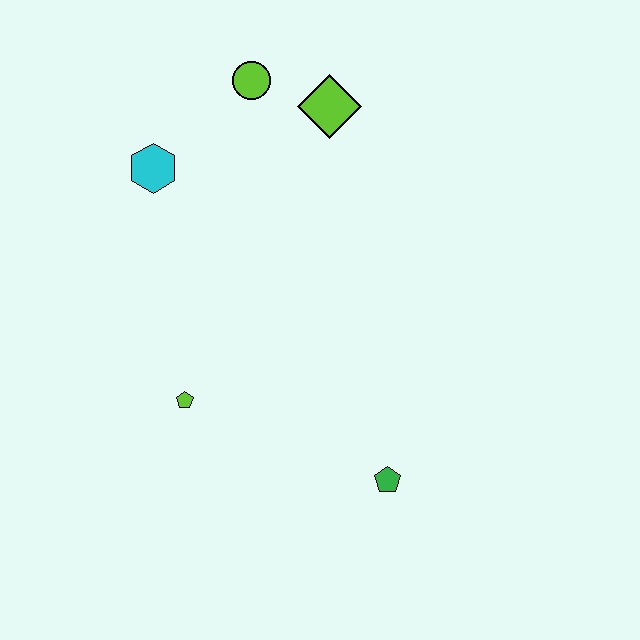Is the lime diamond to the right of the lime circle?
Yes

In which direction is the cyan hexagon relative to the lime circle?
The cyan hexagon is to the left of the lime circle.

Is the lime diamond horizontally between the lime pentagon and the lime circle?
No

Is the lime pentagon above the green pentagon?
Yes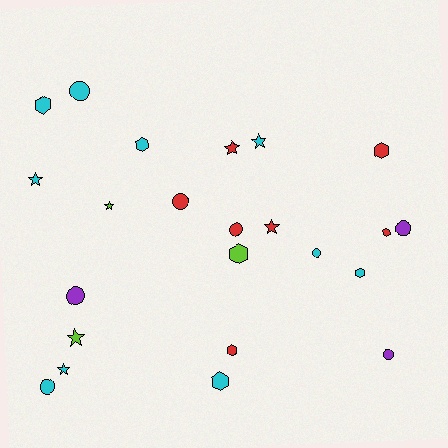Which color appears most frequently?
Cyan, with 10 objects.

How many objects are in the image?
There are 23 objects.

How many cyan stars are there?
There are 3 cyan stars.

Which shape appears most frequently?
Circle, with 8 objects.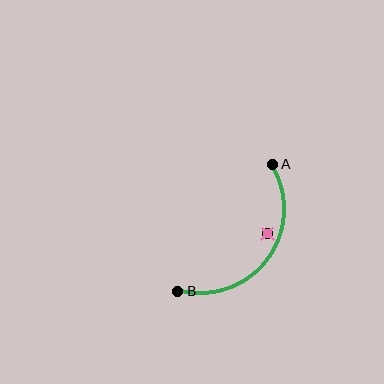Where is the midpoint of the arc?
The arc midpoint is the point on the curve farthest from the straight line joining A and B. It sits below and to the right of that line.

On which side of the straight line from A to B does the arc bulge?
The arc bulges below and to the right of the straight line connecting A and B.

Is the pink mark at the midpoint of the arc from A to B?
No — the pink mark does not lie on the arc at all. It sits slightly inside the curve.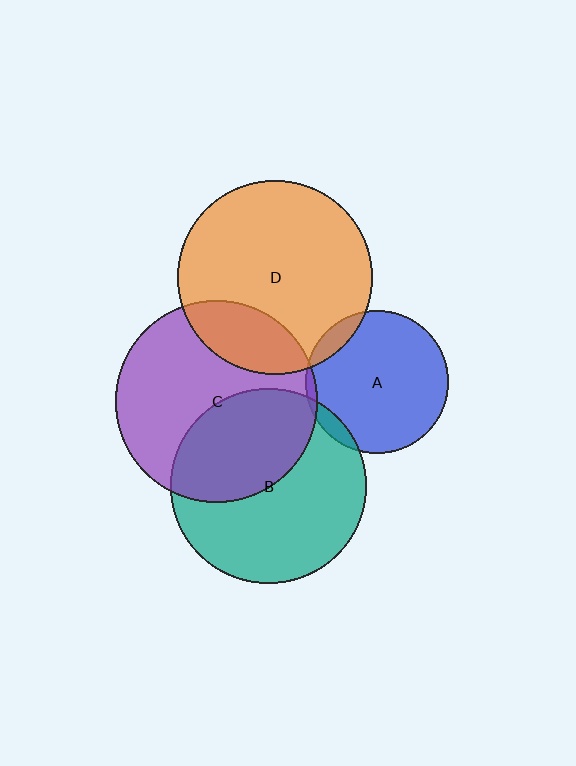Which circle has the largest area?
Circle C (purple).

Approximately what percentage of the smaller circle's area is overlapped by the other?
Approximately 5%.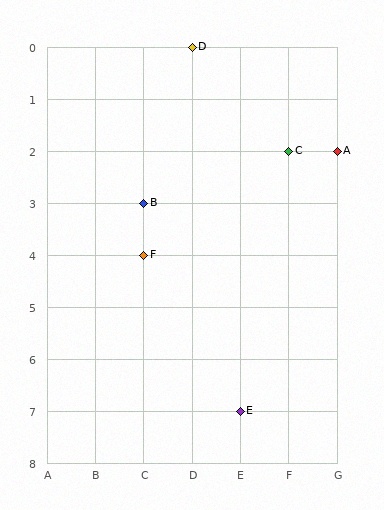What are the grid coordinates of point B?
Point B is at grid coordinates (C, 3).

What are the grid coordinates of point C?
Point C is at grid coordinates (F, 2).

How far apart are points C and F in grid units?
Points C and F are 3 columns and 2 rows apart (about 3.6 grid units diagonally).